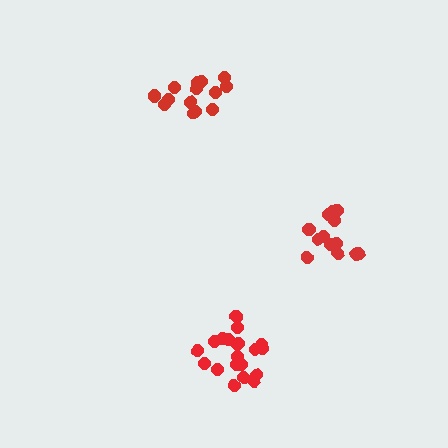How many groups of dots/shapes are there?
There are 3 groups.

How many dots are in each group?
Group 1: 14 dots, Group 2: 14 dots, Group 3: 20 dots (48 total).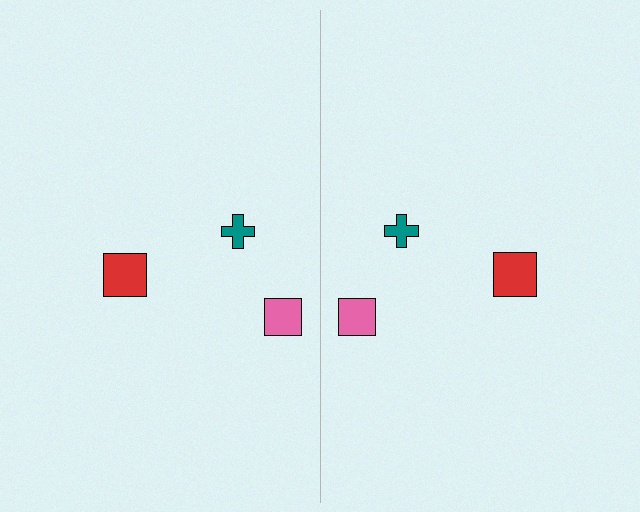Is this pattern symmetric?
Yes, this pattern has bilateral (reflection) symmetry.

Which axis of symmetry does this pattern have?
The pattern has a vertical axis of symmetry running through the center of the image.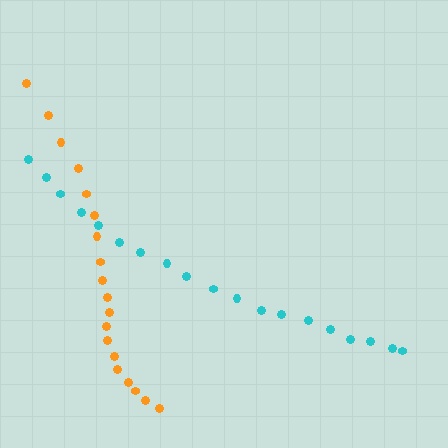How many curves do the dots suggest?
There are 2 distinct paths.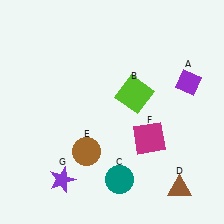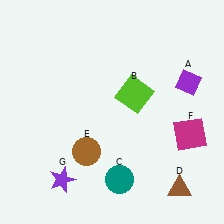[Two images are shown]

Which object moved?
The magenta square (F) moved right.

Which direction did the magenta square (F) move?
The magenta square (F) moved right.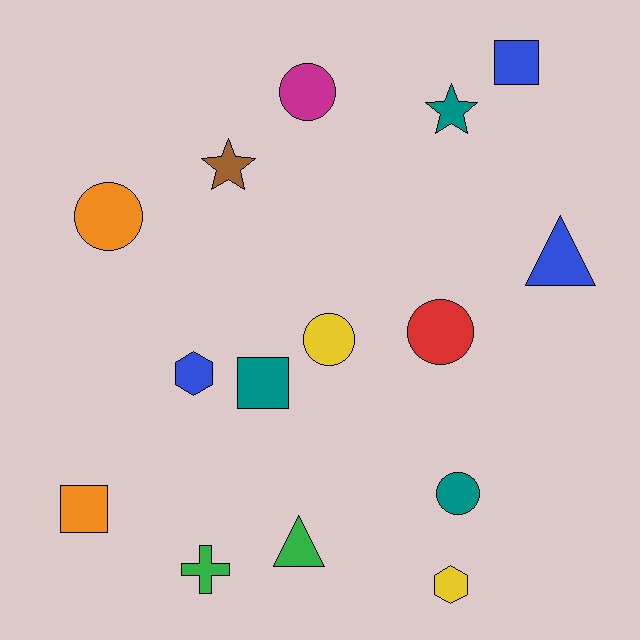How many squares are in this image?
There are 3 squares.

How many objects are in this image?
There are 15 objects.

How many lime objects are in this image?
There are no lime objects.